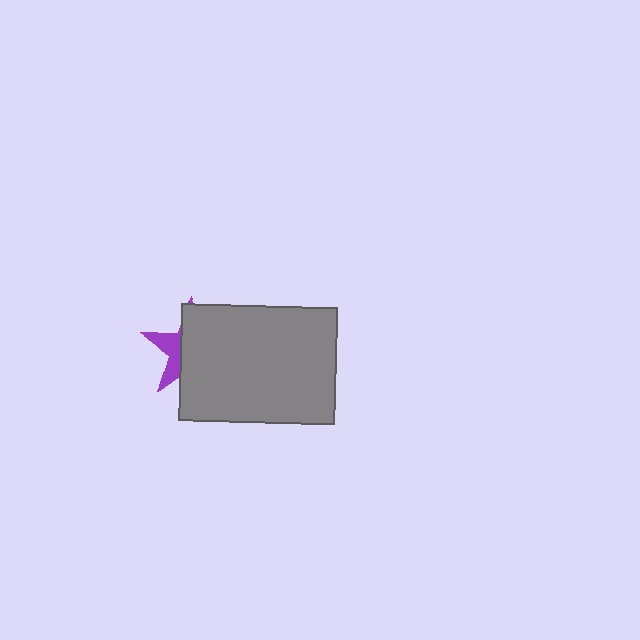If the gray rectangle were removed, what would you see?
You would see the complete purple star.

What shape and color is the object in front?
The object in front is a gray rectangle.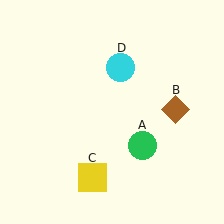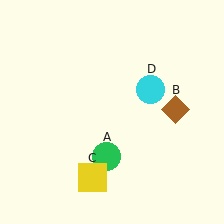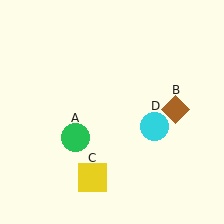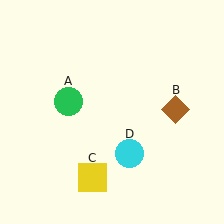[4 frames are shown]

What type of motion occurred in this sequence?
The green circle (object A), cyan circle (object D) rotated clockwise around the center of the scene.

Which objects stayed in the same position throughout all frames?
Brown diamond (object B) and yellow square (object C) remained stationary.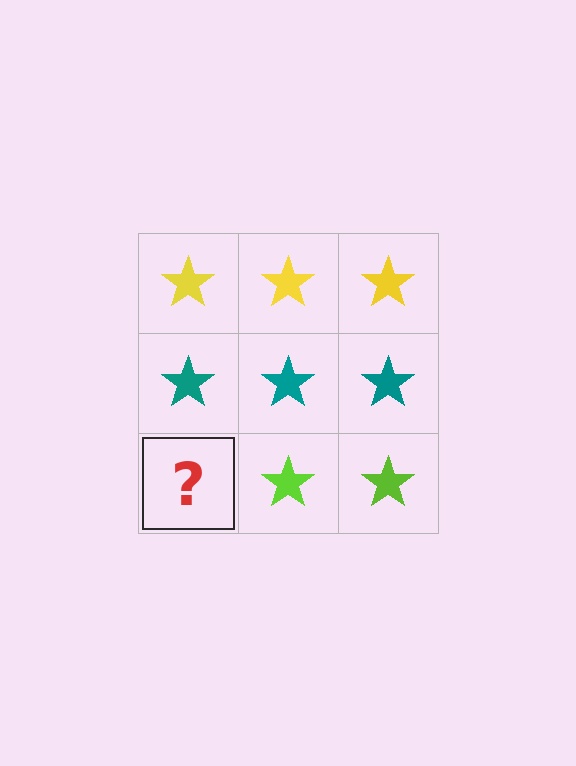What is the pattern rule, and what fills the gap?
The rule is that each row has a consistent color. The gap should be filled with a lime star.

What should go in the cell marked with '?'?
The missing cell should contain a lime star.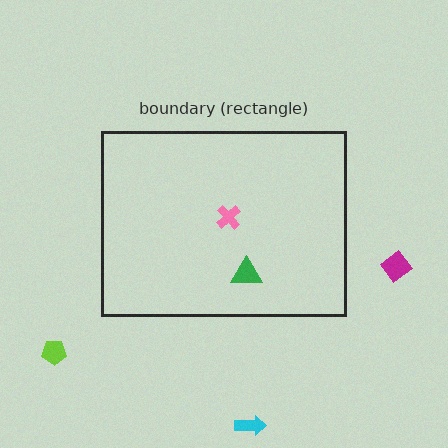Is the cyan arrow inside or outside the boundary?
Outside.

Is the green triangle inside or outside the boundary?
Inside.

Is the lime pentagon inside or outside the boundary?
Outside.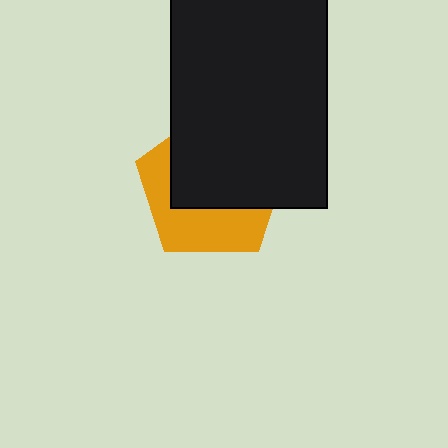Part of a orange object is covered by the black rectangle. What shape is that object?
It is a pentagon.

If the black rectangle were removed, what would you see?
You would see the complete orange pentagon.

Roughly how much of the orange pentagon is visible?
A small part of it is visible (roughly 41%).